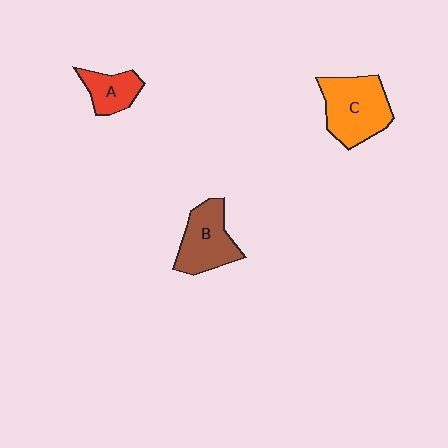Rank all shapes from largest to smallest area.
From largest to smallest: C (orange), B (brown), A (red).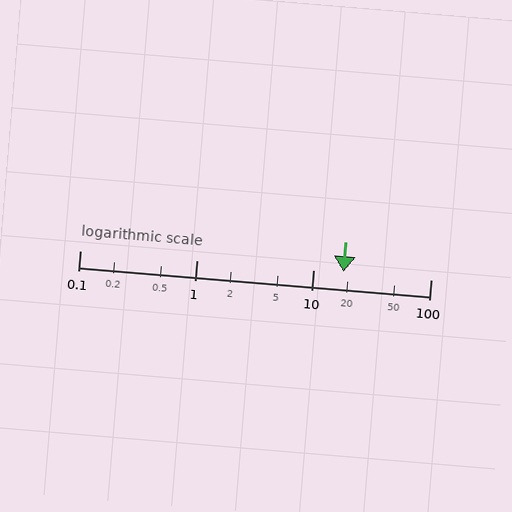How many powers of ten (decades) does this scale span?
The scale spans 3 decades, from 0.1 to 100.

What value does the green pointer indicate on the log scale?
The pointer indicates approximately 18.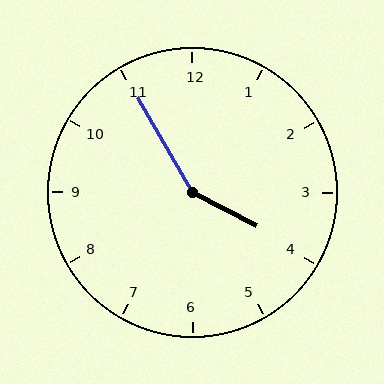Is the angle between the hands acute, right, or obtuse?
It is obtuse.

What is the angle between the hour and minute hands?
Approximately 148 degrees.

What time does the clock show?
3:55.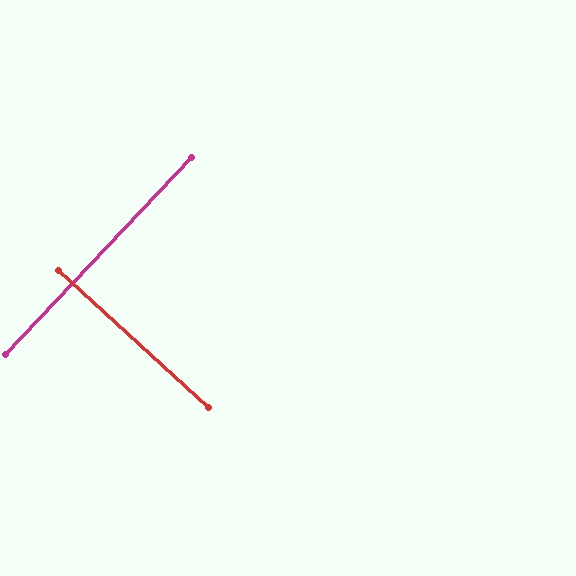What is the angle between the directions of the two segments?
Approximately 89 degrees.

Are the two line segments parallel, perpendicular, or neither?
Perpendicular — they meet at approximately 89°.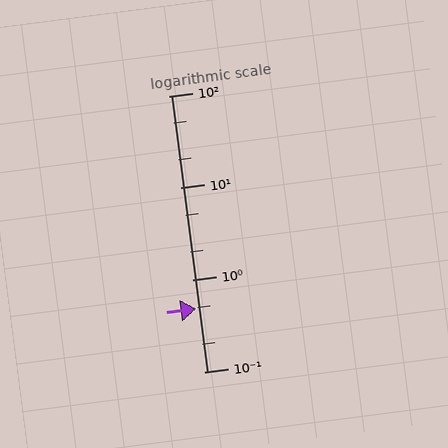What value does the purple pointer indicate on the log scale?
The pointer indicates approximately 0.48.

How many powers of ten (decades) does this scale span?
The scale spans 3 decades, from 0.1 to 100.